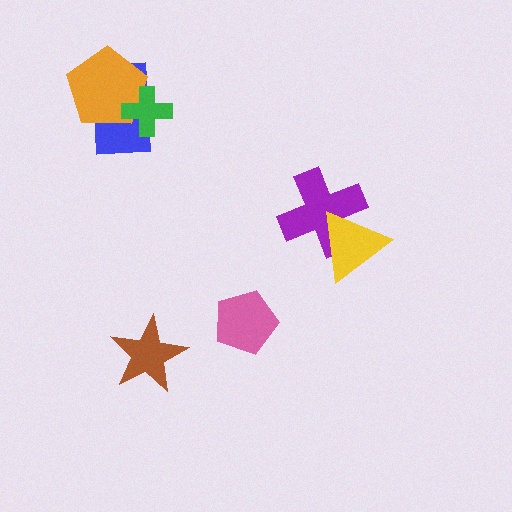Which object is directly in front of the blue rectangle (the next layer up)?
The orange pentagon is directly in front of the blue rectangle.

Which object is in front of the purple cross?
The yellow triangle is in front of the purple cross.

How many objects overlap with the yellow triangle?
1 object overlaps with the yellow triangle.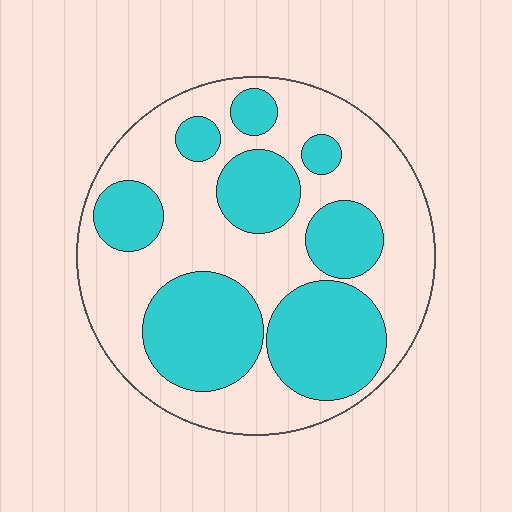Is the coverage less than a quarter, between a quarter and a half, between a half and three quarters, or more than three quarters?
Between a quarter and a half.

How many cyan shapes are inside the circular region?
8.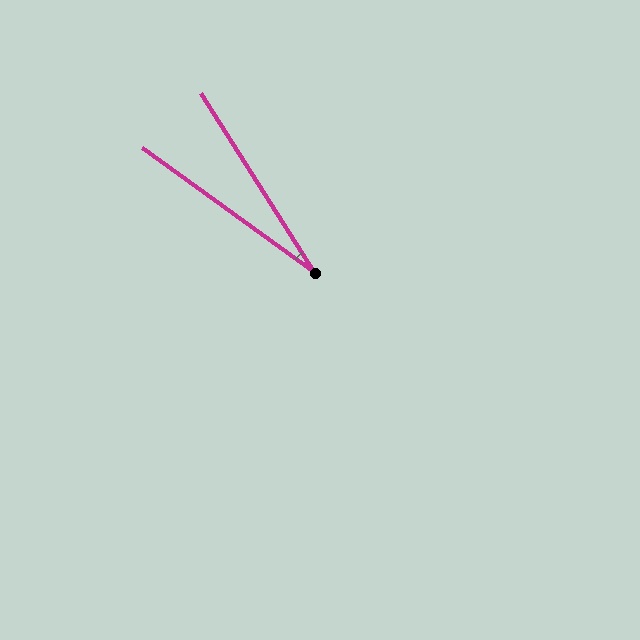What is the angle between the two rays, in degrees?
Approximately 22 degrees.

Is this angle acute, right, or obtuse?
It is acute.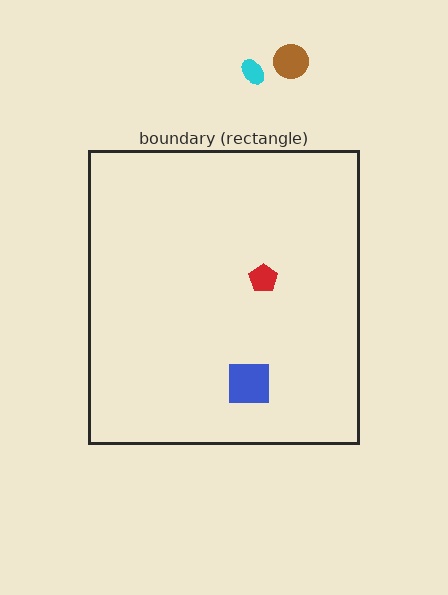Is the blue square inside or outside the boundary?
Inside.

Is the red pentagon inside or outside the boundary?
Inside.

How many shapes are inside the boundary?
2 inside, 2 outside.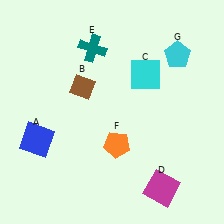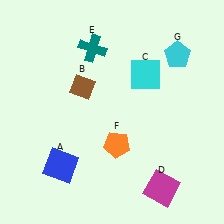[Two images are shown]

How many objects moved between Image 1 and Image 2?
1 object moved between the two images.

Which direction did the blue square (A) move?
The blue square (A) moved down.